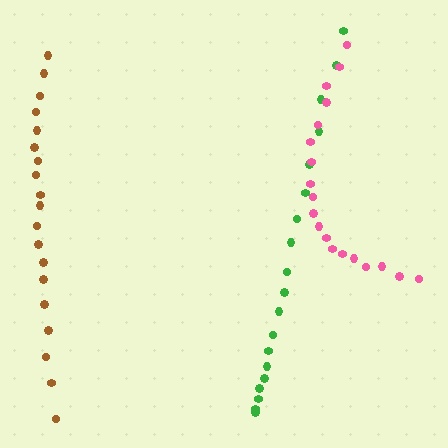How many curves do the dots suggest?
There are 3 distinct paths.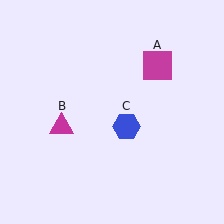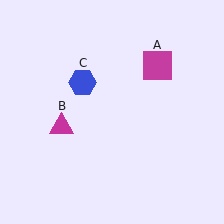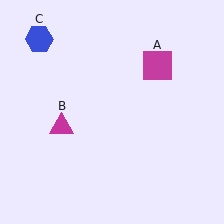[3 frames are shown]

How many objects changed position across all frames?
1 object changed position: blue hexagon (object C).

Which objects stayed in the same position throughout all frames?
Magenta square (object A) and magenta triangle (object B) remained stationary.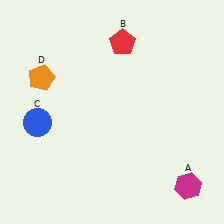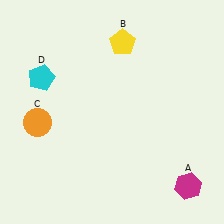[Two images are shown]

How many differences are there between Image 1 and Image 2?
There are 3 differences between the two images.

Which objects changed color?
B changed from red to yellow. C changed from blue to orange. D changed from orange to cyan.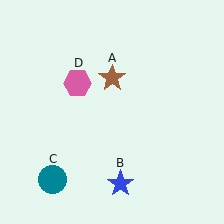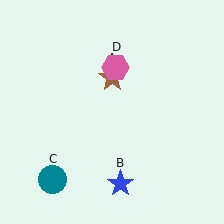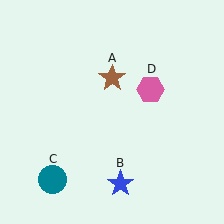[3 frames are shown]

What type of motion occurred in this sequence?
The pink hexagon (object D) rotated clockwise around the center of the scene.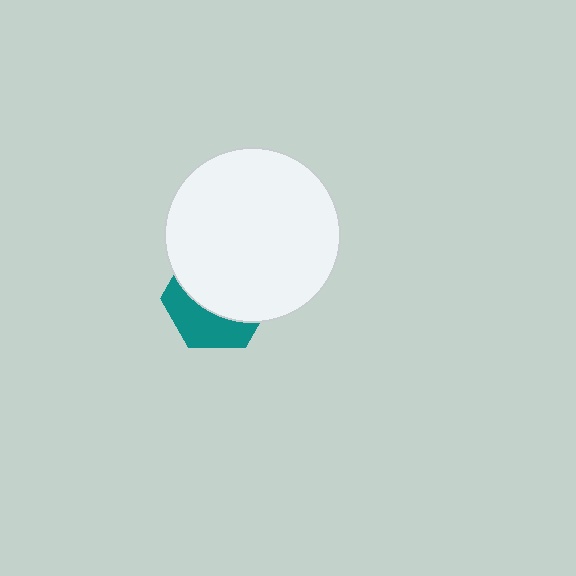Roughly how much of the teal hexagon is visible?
A small part of it is visible (roughly 38%).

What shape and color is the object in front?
The object in front is a white circle.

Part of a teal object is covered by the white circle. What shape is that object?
It is a hexagon.